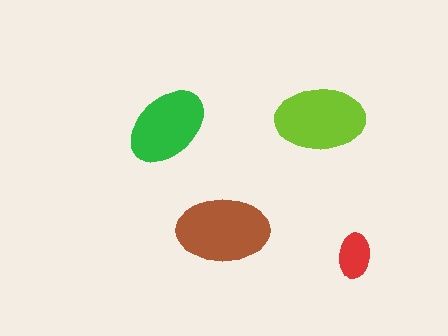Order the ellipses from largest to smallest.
the brown one, the lime one, the green one, the red one.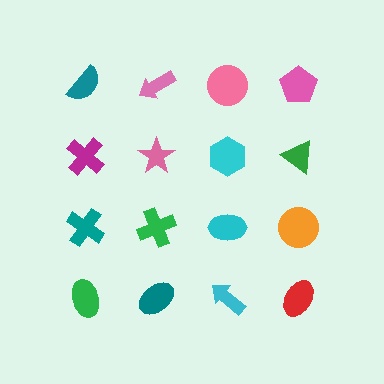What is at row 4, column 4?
A red ellipse.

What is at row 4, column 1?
A green ellipse.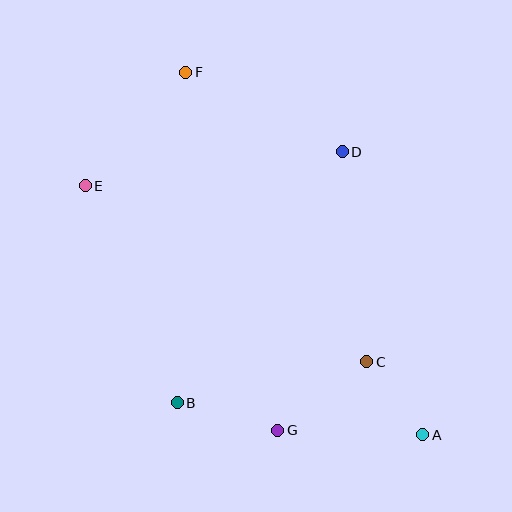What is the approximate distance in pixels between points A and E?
The distance between A and E is approximately 419 pixels.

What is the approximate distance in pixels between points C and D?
The distance between C and D is approximately 211 pixels.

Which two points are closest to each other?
Points A and C are closest to each other.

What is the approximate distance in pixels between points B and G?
The distance between B and G is approximately 104 pixels.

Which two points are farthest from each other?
Points A and F are farthest from each other.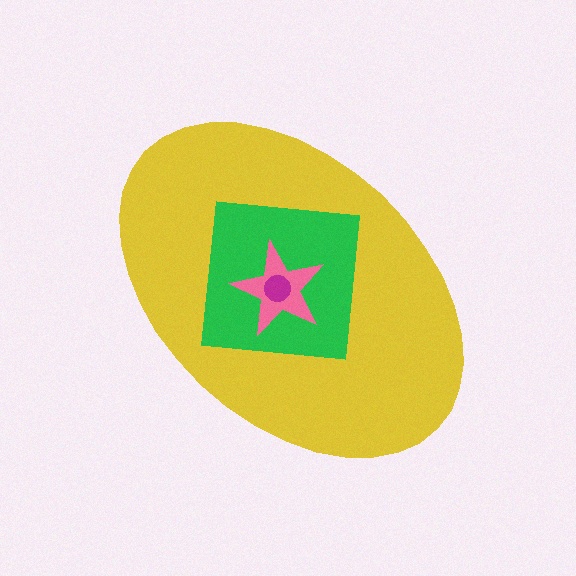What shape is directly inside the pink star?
The magenta circle.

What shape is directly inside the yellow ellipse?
The green square.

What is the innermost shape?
The magenta circle.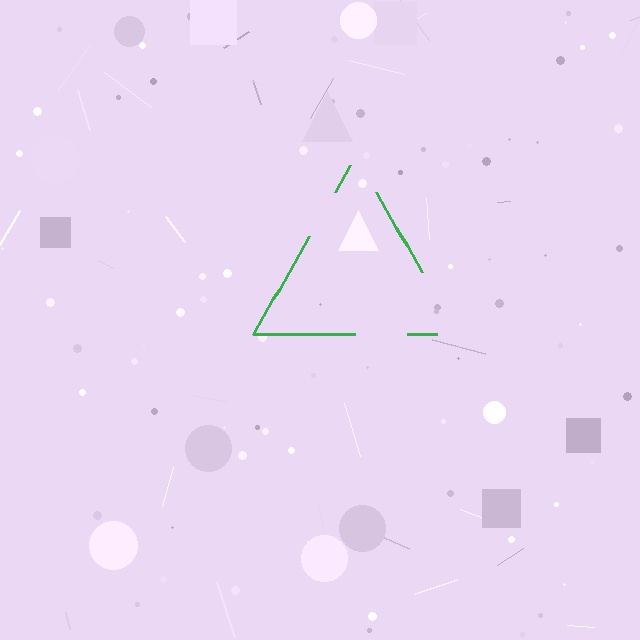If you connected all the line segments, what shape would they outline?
They would outline a triangle.